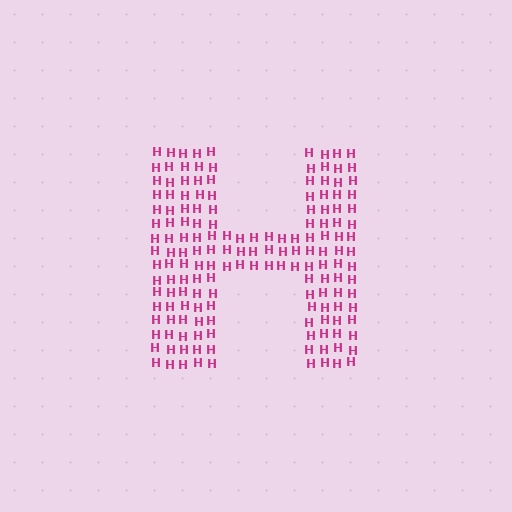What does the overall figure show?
The overall figure shows the letter H.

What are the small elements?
The small elements are letter H's.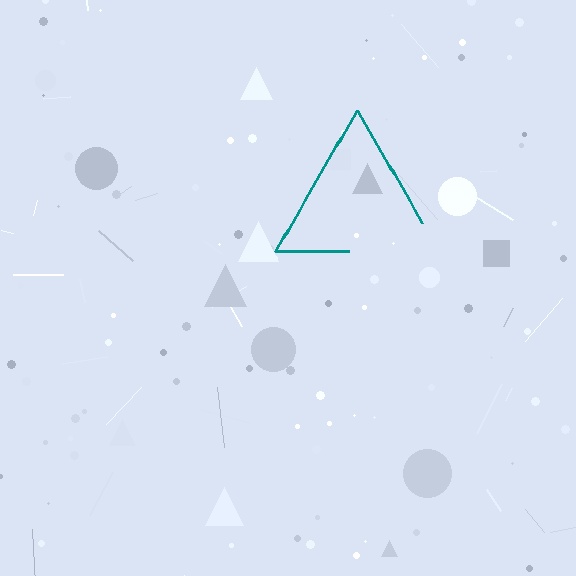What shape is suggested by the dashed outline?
The dashed outline suggests a triangle.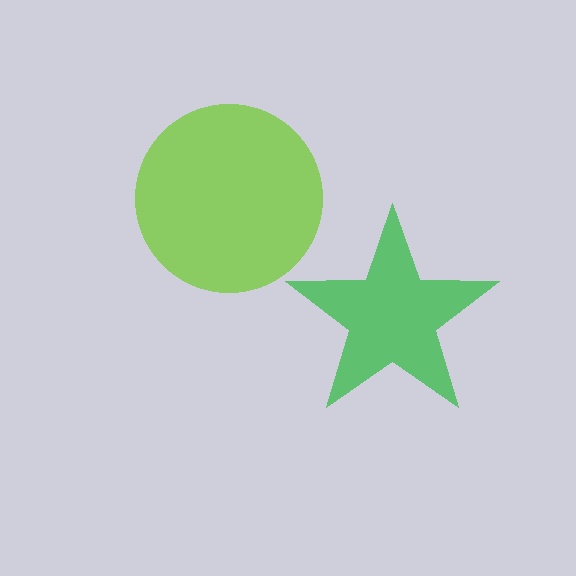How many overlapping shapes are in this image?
There are 2 overlapping shapes in the image.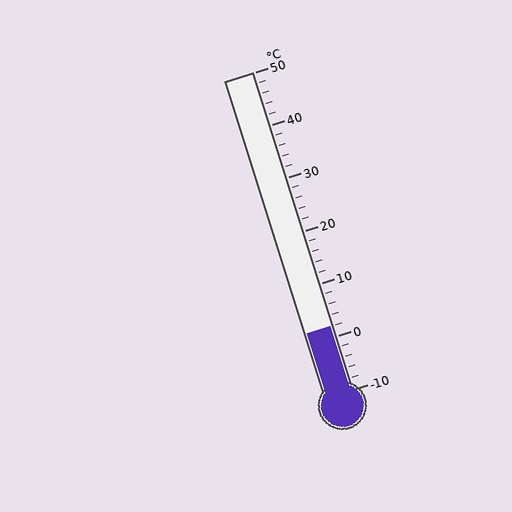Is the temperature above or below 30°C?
The temperature is below 30°C.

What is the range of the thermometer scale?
The thermometer scale ranges from -10°C to 50°C.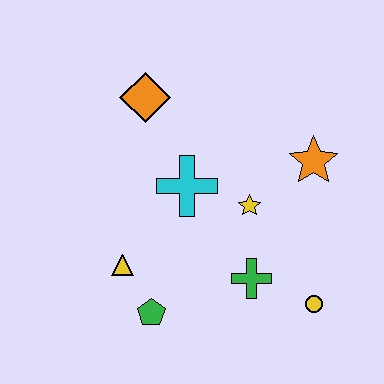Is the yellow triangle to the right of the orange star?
No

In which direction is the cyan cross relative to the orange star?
The cyan cross is to the left of the orange star.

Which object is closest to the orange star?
The yellow star is closest to the orange star.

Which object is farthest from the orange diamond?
The yellow circle is farthest from the orange diamond.